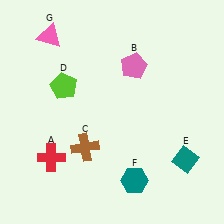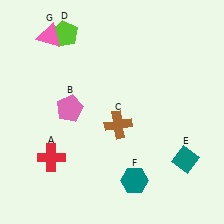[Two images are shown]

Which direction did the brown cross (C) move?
The brown cross (C) moved right.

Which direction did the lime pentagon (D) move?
The lime pentagon (D) moved up.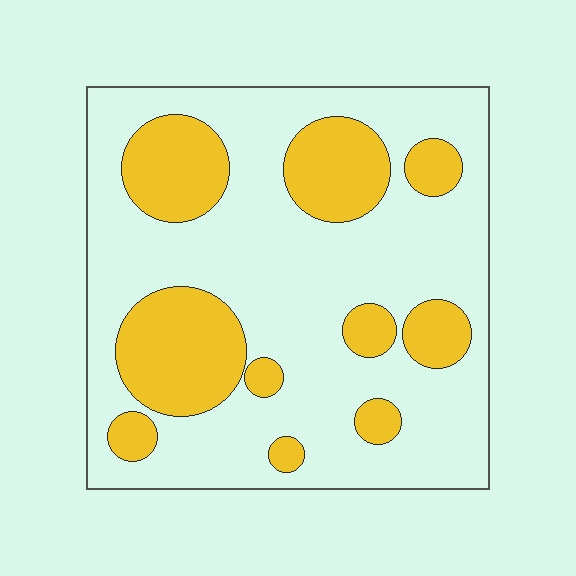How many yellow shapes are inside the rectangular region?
10.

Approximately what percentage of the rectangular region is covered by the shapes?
Approximately 30%.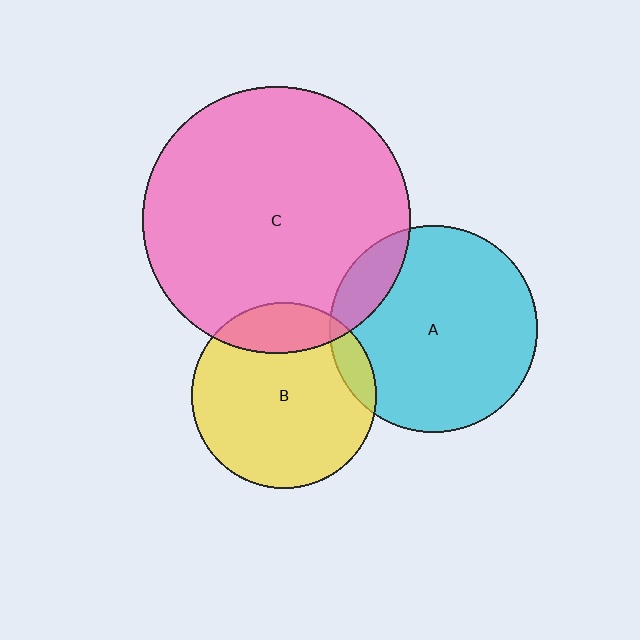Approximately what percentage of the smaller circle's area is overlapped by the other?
Approximately 20%.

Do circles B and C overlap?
Yes.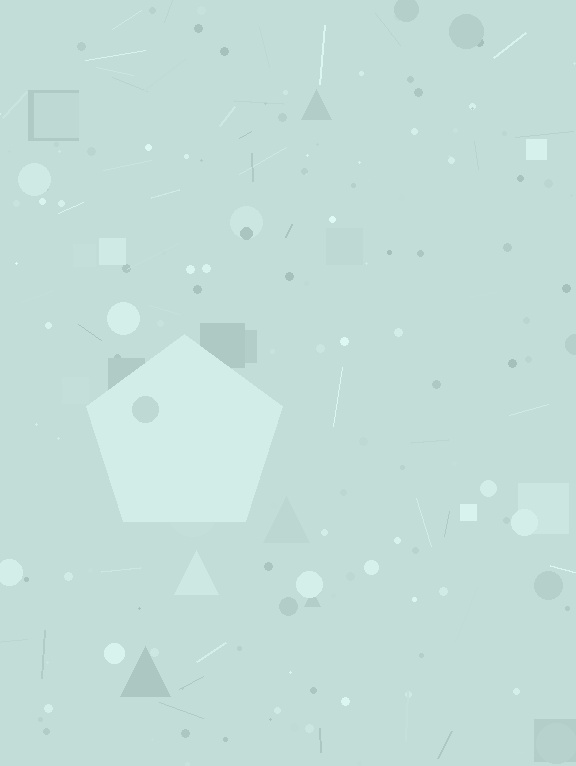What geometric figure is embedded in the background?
A pentagon is embedded in the background.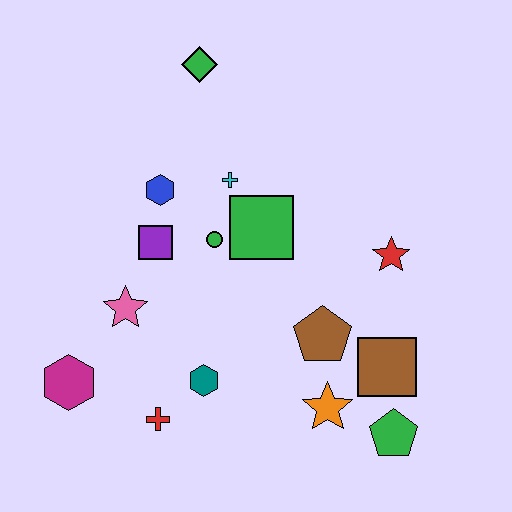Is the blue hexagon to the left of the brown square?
Yes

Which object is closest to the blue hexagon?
The purple square is closest to the blue hexagon.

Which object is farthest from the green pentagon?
The green diamond is farthest from the green pentagon.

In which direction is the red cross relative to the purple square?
The red cross is below the purple square.